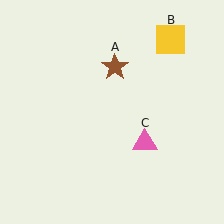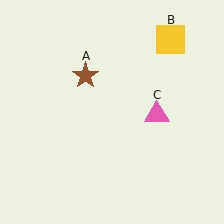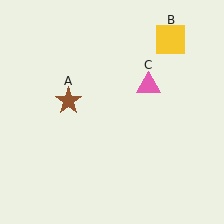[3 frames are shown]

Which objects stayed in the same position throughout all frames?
Yellow square (object B) remained stationary.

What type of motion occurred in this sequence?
The brown star (object A), pink triangle (object C) rotated counterclockwise around the center of the scene.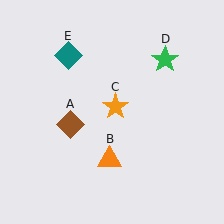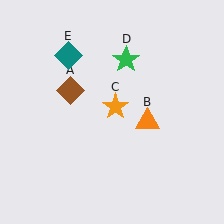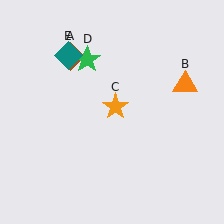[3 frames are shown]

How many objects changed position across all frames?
3 objects changed position: brown diamond (object A), orange triangle (object B), green star (object D).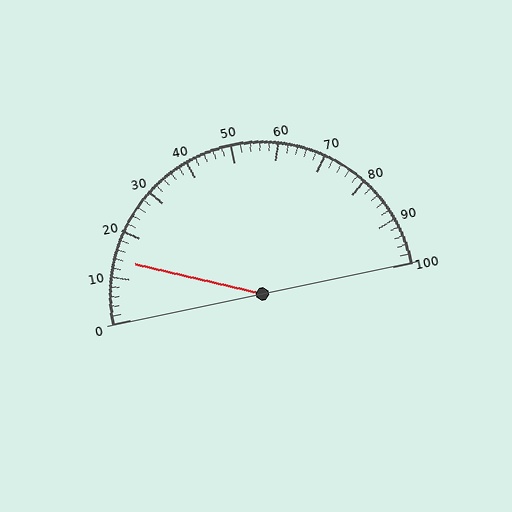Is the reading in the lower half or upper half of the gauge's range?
The reading is in the lower half of the range (0 to 100).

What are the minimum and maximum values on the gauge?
The gauge ranges from 0 to 100.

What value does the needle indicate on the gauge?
The needle indicates approximately 14.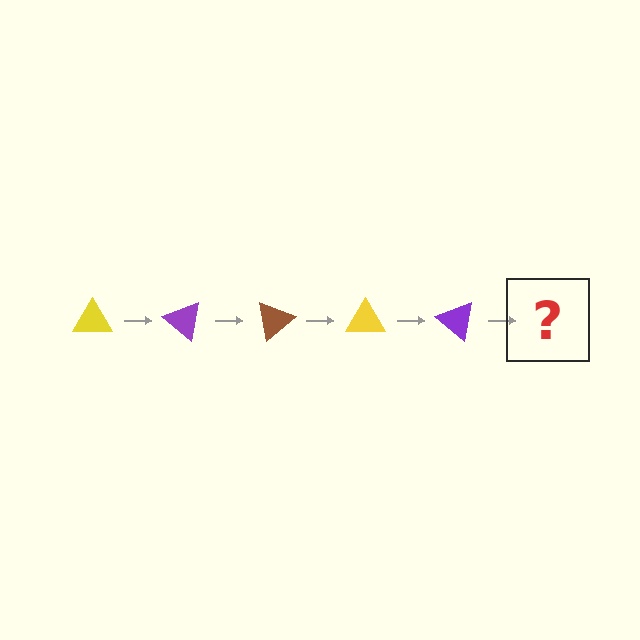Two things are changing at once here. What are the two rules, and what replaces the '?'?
The two rules are that it rotates 40 degrees each step and the color cycles through yellow, purple, and brown. The '?' should be a brown triangle, rotated 200 degrees from the start.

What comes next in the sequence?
The next element should be a brown triangle, rotated 200 degrees from the start.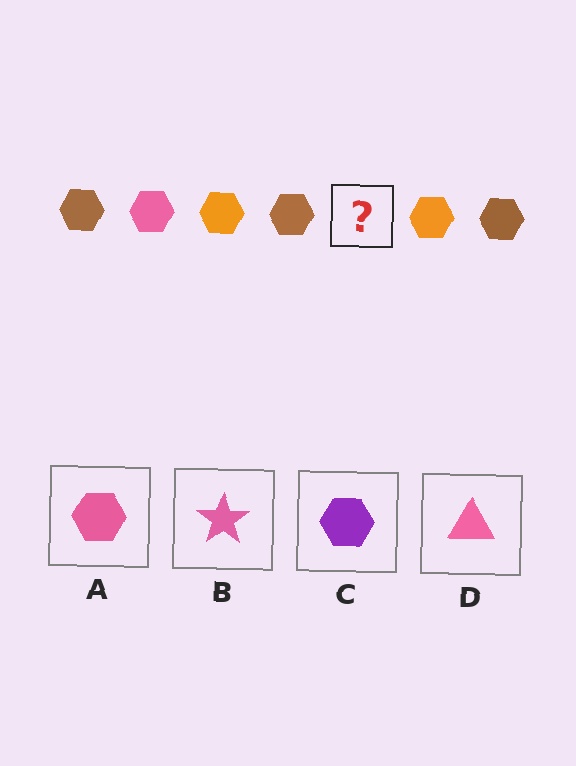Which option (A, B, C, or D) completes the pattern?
A.